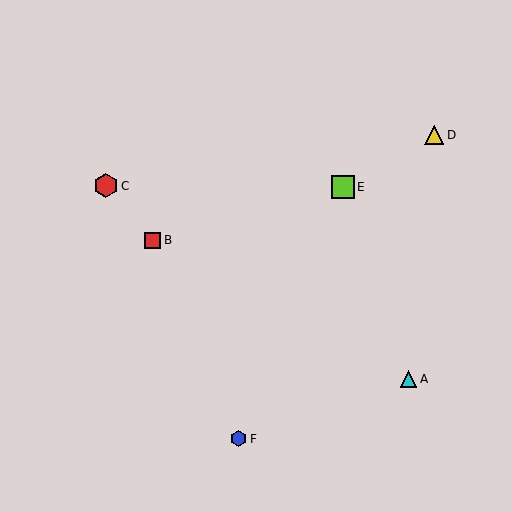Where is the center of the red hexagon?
The center of the red hexagon is at (106, 186).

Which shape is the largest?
The red hexagon (labeled C) is the largest.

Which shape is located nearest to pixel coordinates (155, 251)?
The red square (labeled B) at (153, 240) is nearest to that location.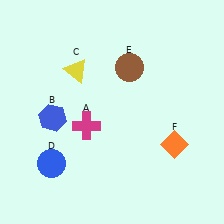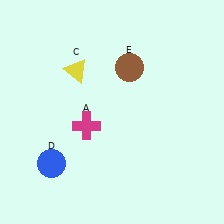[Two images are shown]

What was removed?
The blue hexagon (B), the orange diamond (F) were removed in Image 2.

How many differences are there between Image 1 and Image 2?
There are 2 differences between the two images.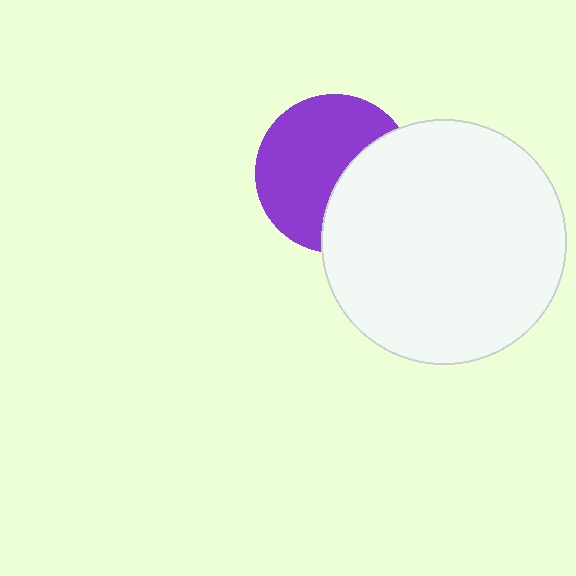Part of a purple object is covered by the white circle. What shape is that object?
It is a circle.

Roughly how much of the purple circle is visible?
About half of it is visible (roughly 62%).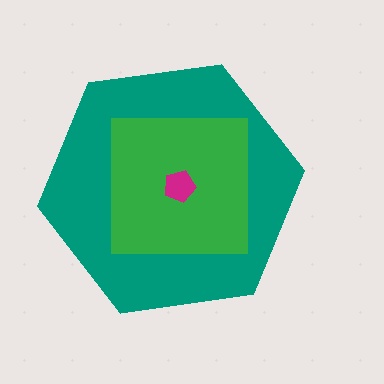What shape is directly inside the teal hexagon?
The green square.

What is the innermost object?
The magenta pentagon.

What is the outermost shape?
The teal hexagon.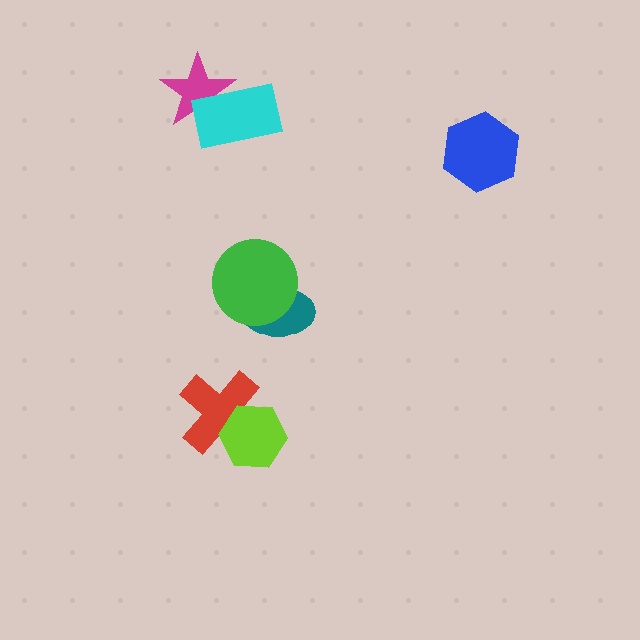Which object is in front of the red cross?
The lime hexagon is in front of the red cross.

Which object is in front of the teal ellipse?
The green circle is in front of the teal ellipse.